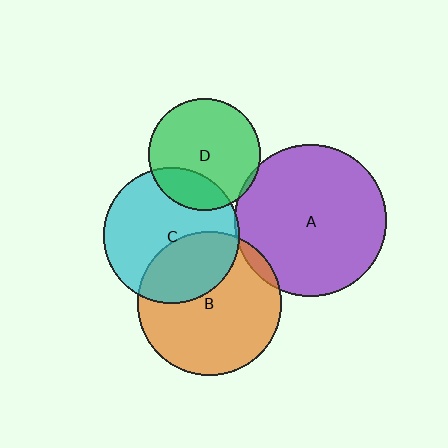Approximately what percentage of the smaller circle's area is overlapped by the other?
Approximately 5%.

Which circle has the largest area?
Circle A (purple).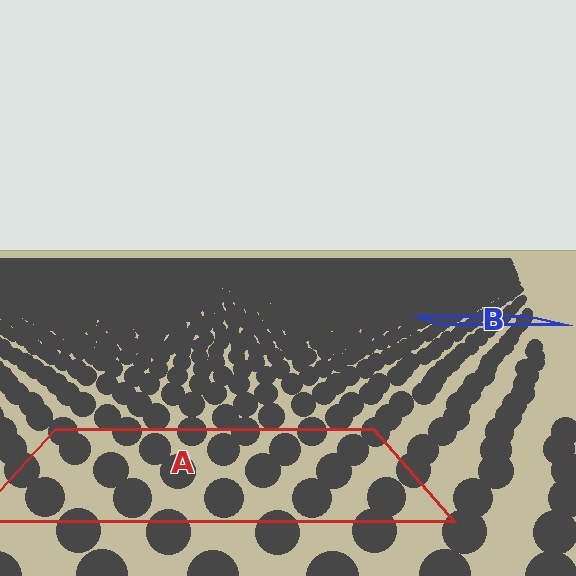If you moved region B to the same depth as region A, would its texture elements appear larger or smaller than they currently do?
They would appear larger. At a closer depth, the same texture elements are projected at a bigger on-screen size.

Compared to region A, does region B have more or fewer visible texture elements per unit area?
Region B has more texture elements per unit area — they are packed more densely because it is farther away.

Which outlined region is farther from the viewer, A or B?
Region B is farther from the viewer — the texture elements inside it appear smaller and more densely packed.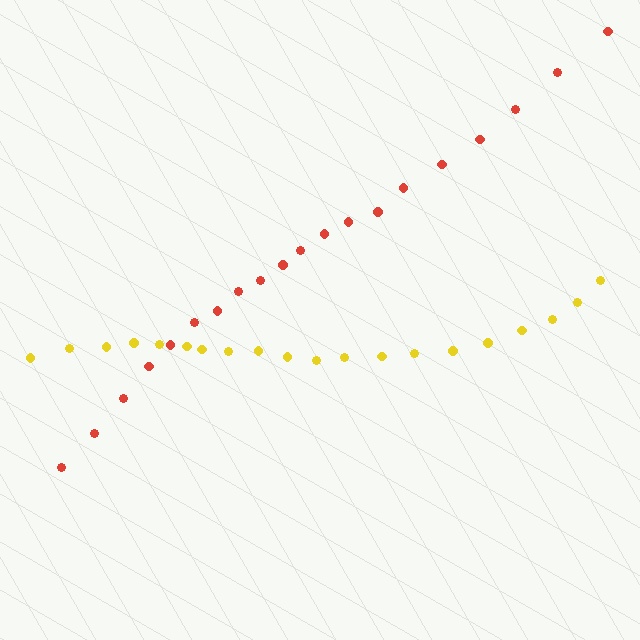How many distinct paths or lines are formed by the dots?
There are 2 distinct paths.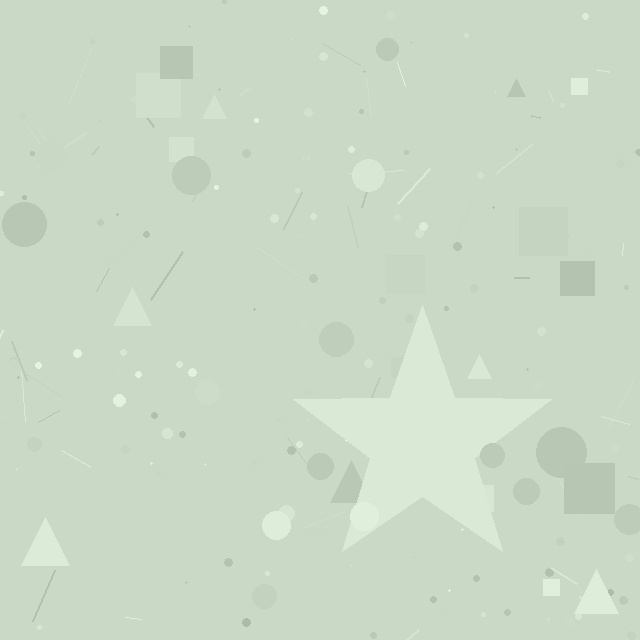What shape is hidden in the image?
A star is hidden in the image.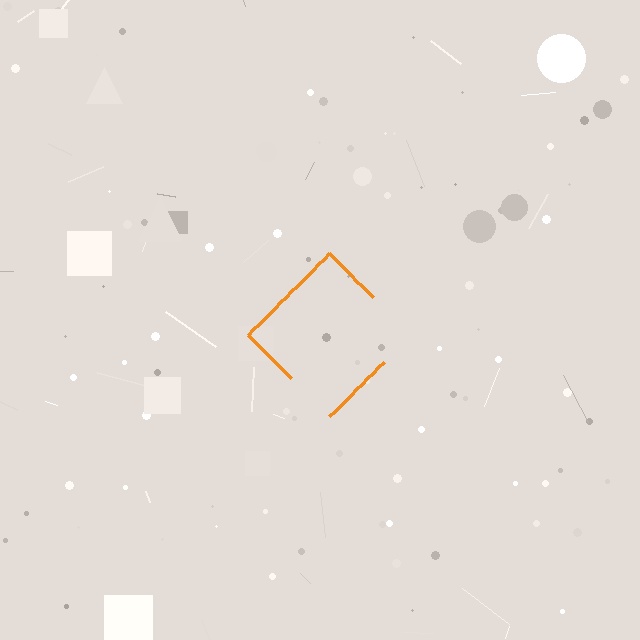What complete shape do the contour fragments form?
The contour fragments form a diamond.